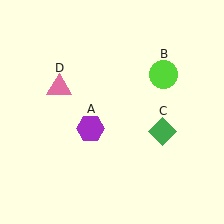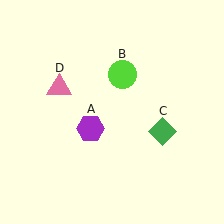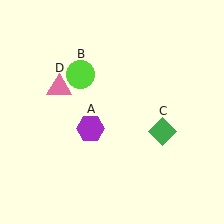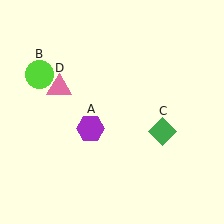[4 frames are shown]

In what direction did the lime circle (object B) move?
The lime circle (object B) moved left.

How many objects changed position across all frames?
1 object changed position: lime circle (object B).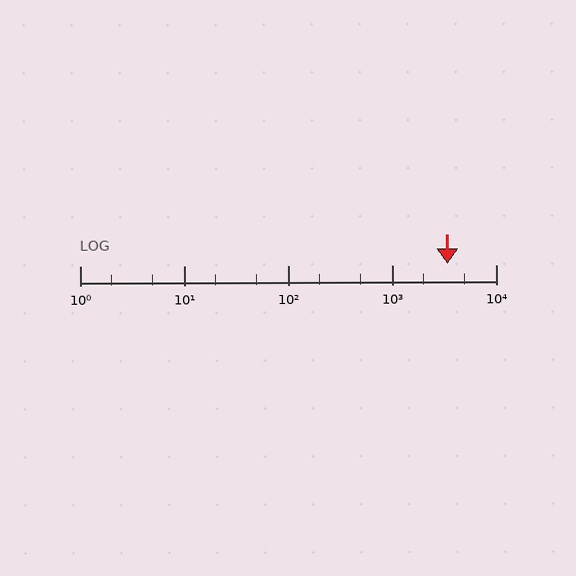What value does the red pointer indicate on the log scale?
The pointer indicates approximately 3400.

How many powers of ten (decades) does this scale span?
The scale spans 4 decades, from 1 to 10000.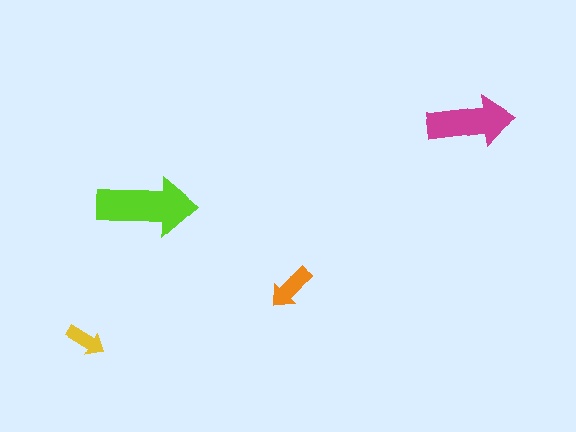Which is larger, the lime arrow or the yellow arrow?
The lime one.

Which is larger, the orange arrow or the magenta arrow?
The magenta one.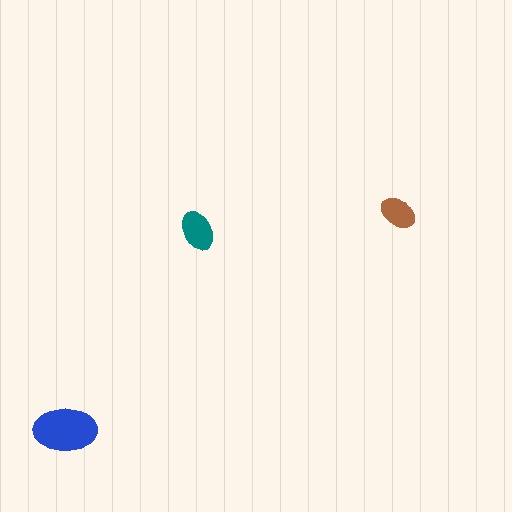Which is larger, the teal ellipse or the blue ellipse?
The blue one.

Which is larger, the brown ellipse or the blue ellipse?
The blue one.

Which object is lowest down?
The blue ellipse is bottommost.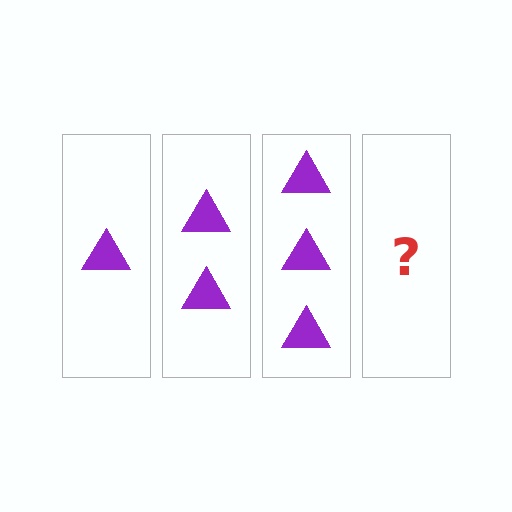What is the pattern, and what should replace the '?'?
The pattern is that each step adds one more triangle. The '?' should be 4 triangles.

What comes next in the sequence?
The next element should be 4 triangles.